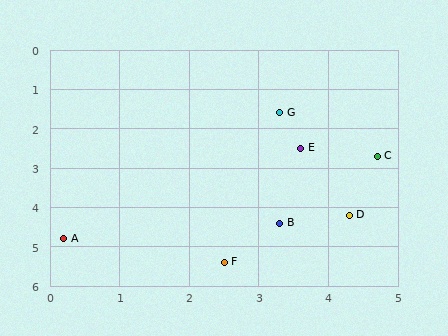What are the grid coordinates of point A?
Point A is at approximately (0.2, 4.8).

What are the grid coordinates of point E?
Point E is at approximately (3.6, 2.5).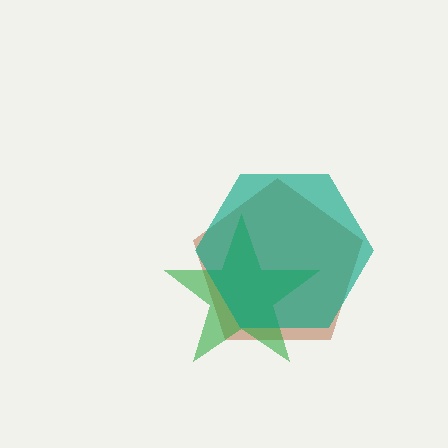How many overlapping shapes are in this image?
There are 3 overlapping shapes in the image.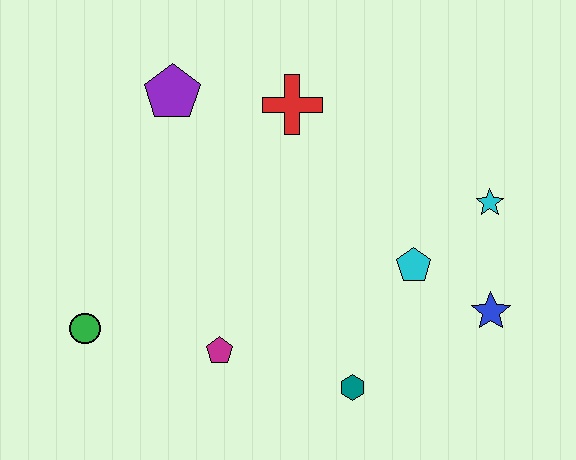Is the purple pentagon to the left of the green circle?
No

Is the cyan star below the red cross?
Yes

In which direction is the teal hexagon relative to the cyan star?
The teal hexagon is below the cyan star.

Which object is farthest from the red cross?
The green circle is farthest from the red cross.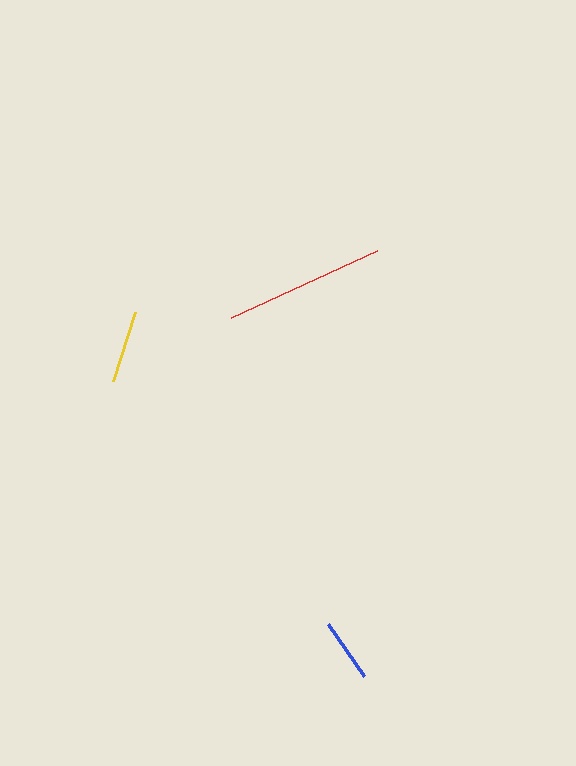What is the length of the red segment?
The red segment is approximately 161 pixels long.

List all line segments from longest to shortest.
From longest to shortest: red, yellow, blue.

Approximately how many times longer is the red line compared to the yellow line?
The red line is approximately 2.2 times the length of the yellow line.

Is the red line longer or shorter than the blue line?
The red line is longer than the blue line.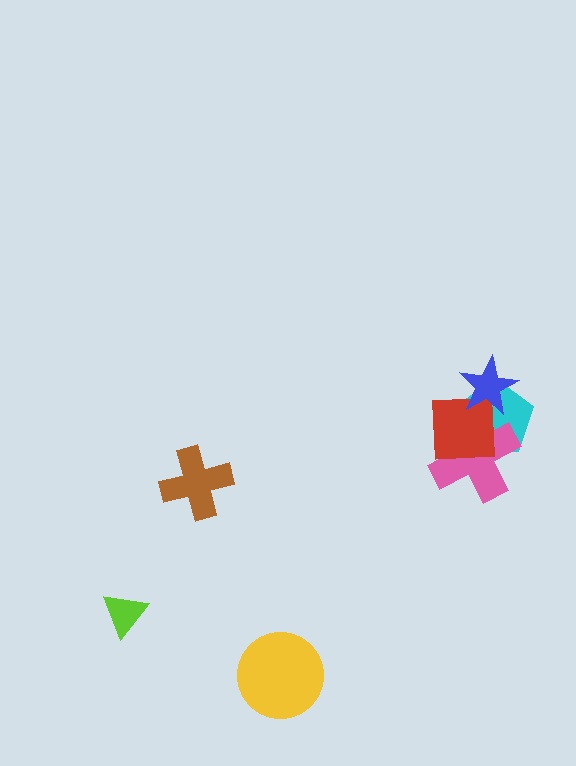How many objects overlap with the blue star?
2 objects overlap with the blue star.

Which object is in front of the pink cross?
The red square is in front of the pink cross.